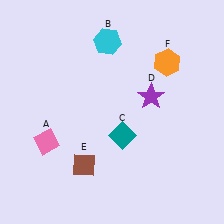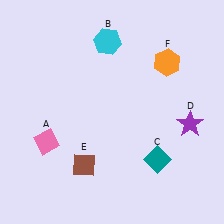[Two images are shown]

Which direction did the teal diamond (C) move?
The teal diamond (C) moved right.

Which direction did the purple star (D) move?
The purple star (D) moved right.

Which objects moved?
The objects that moved are: the teal diamond (C), the purple star (D).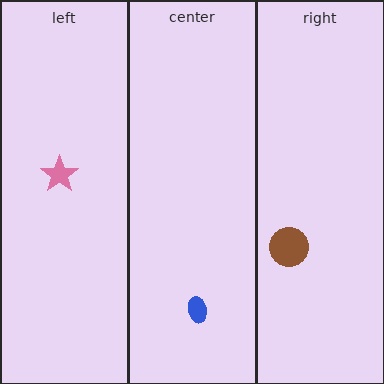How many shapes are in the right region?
1.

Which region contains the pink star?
The left region.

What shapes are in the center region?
The blue ellipse.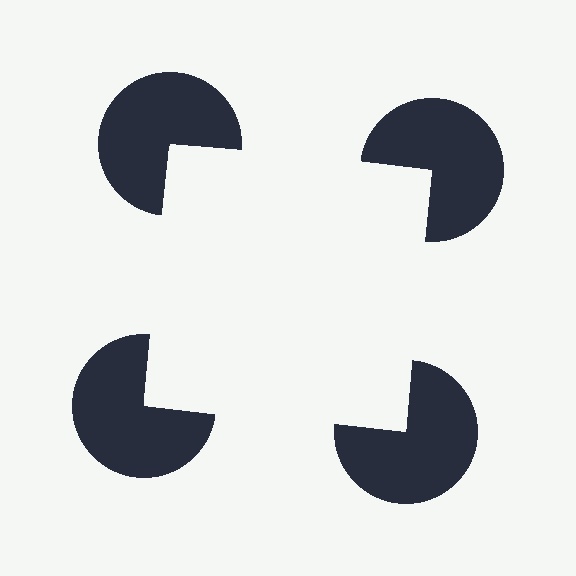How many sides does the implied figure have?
4 sides.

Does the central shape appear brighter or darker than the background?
It typically appears slightly brighter than the background, even though no actual brightness change is drawn.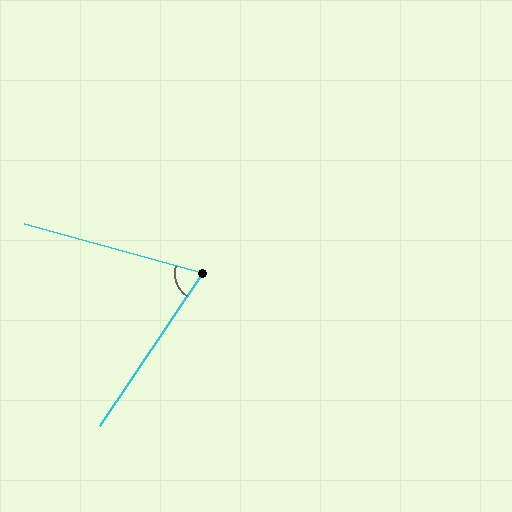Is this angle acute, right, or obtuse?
It is acute.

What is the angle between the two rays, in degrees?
Approximately 71 degrees.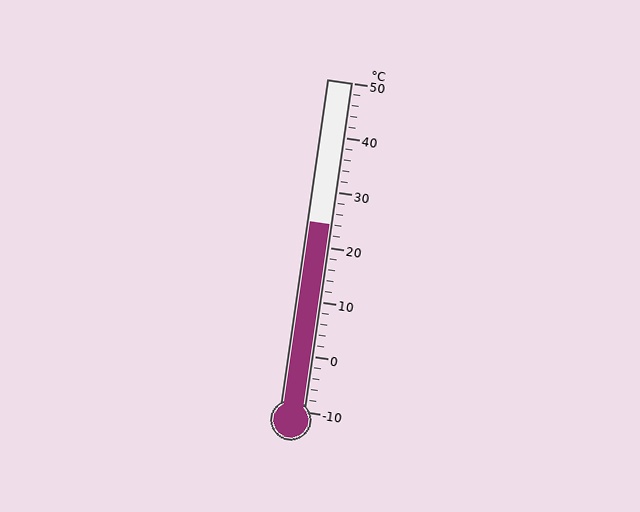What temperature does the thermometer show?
The thermometer shows approximately 24°C.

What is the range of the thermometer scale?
The thermometer scale ranges from -10°C to 50°C.